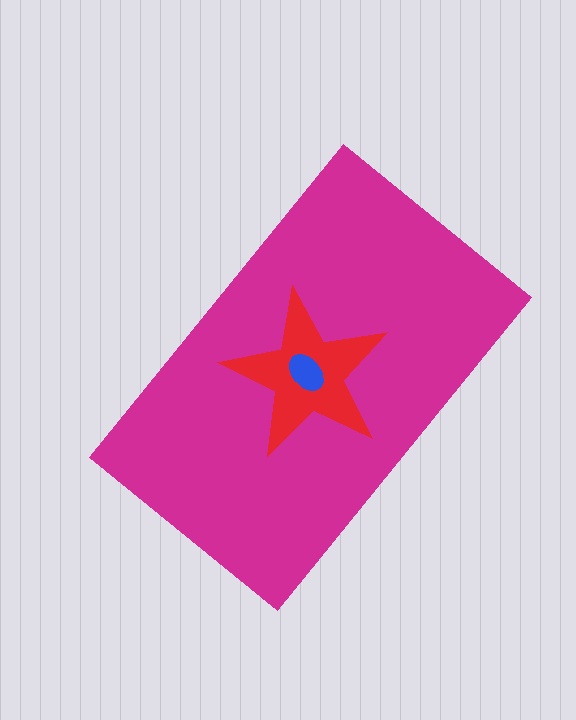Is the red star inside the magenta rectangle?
Yes.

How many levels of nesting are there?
3.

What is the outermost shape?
The magenta rectangle.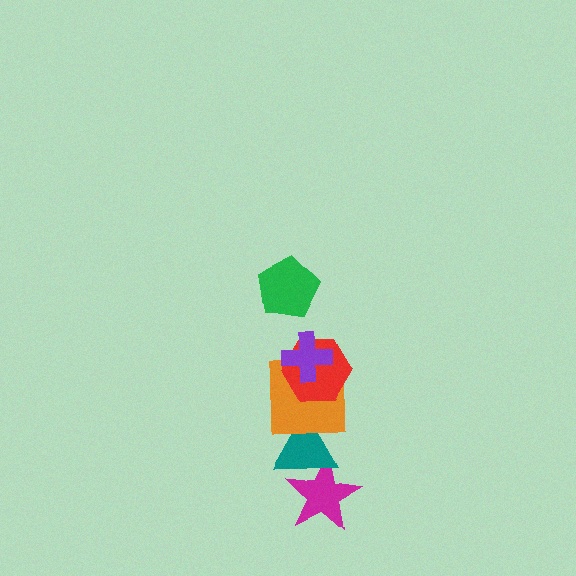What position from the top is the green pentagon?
The green pentagon is 1st from the top.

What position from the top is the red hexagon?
The red hexagon is 3rd from the top.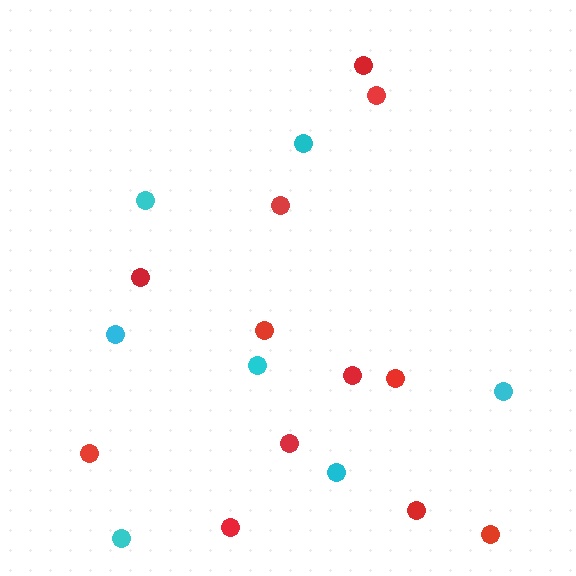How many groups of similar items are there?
There are 2 groups: one group of red circles (12) and one group of cyan circles (7).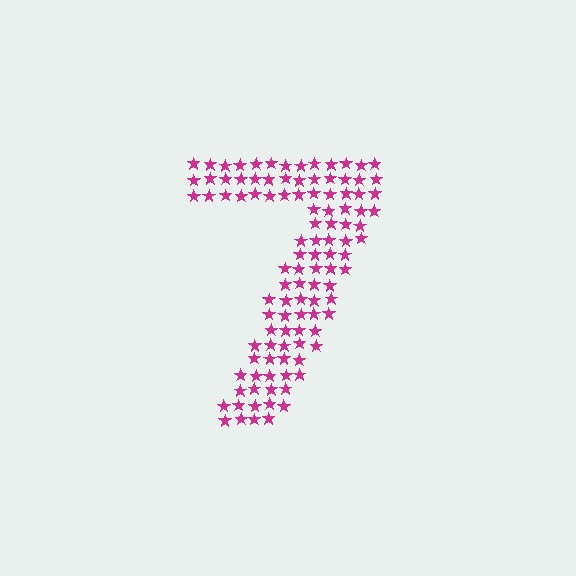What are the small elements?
The small elements are stars.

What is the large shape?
The large shape is the digit 7.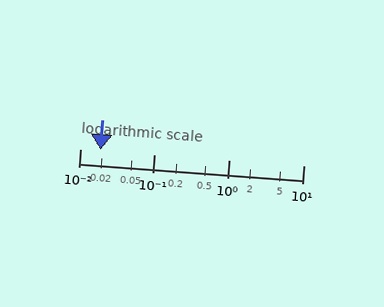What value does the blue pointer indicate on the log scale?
The pointer indicates approximately 0.019.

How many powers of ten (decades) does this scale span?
The scale spans 3 decades, from 0.01 to 10.